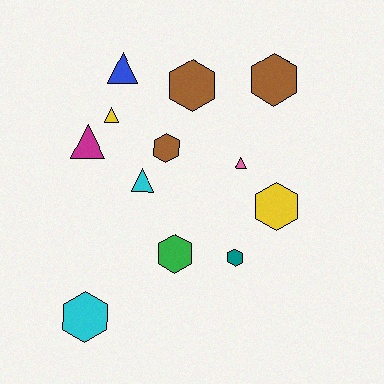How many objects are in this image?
There are 12 objects.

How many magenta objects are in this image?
There is 1 magenta object.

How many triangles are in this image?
There are 5 triangles.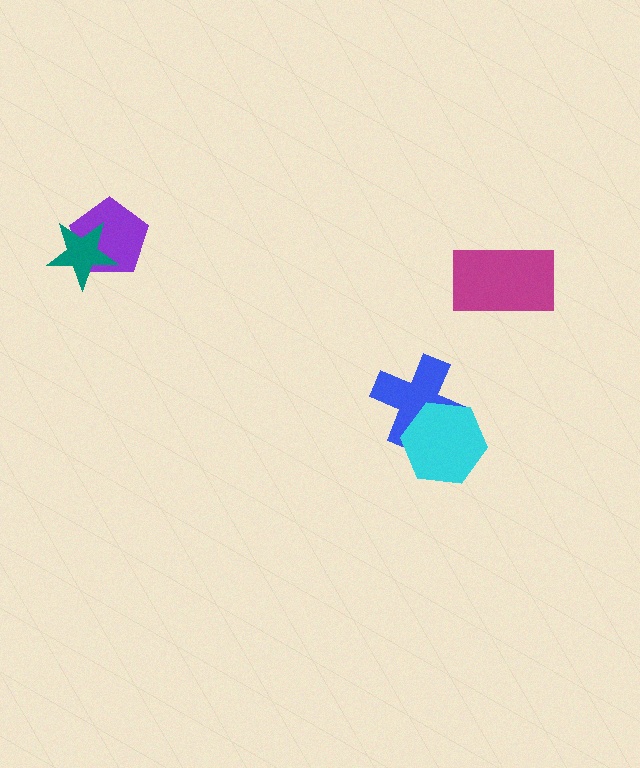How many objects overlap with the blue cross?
1 object overlaps with the blue cross.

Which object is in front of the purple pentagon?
The teal star is in front of the purple pentagon.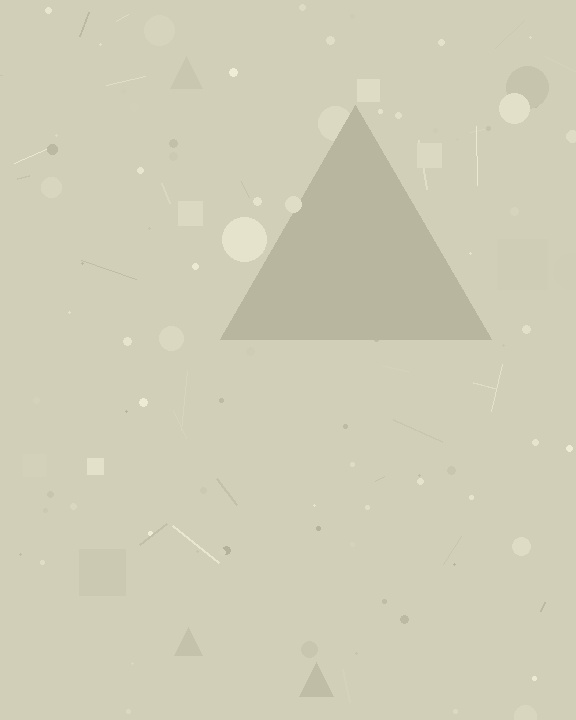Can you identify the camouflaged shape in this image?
The camouflaged shape is a triangle.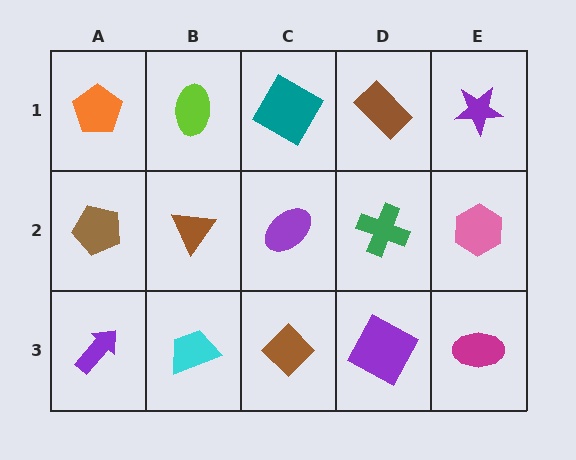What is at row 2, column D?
A green cross.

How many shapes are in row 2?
5 shapes.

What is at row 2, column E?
A pink hexagon.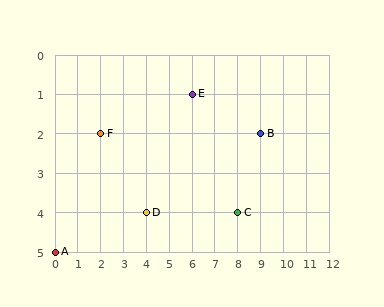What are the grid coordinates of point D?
Point D is at grid coordinates (4, 4).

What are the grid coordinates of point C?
Point C is at grid coordinates (8, 4).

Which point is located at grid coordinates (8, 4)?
Point C is at (8, 4).